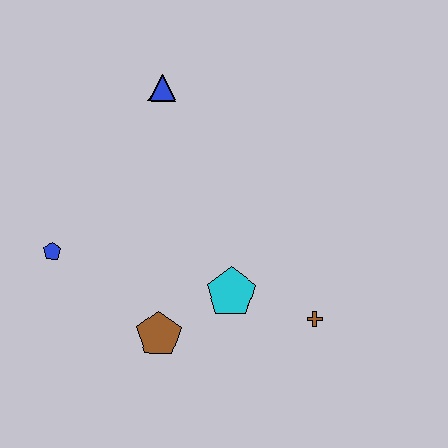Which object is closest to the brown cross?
The cyan pentagon is closest to the brown cross.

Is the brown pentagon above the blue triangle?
No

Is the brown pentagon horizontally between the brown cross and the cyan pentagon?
No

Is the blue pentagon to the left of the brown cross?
Yes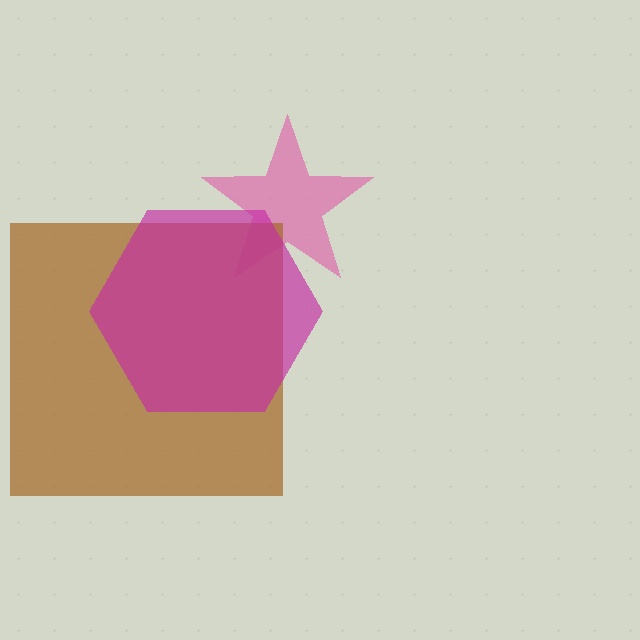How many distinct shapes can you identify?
There are 3 distinct shapes: a pink star, a brown square, a magenta hexagon.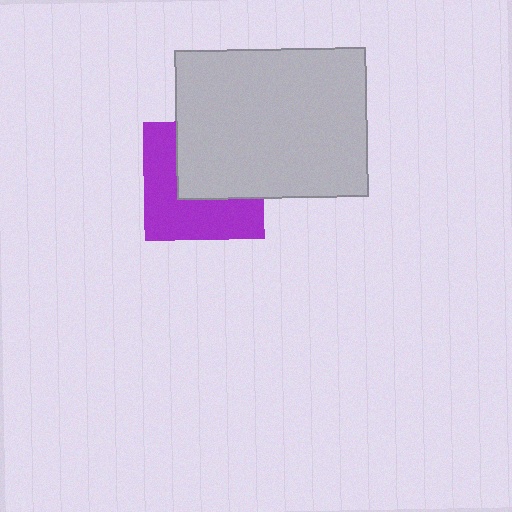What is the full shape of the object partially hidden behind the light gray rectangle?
The partially hidden object is a purple square.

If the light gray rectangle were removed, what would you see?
You would see the complete purple square.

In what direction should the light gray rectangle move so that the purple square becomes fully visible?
The light gray rectangle should move toward the upper-right. That is the shortest direction to clear the overlap and leave the purple square fully visible.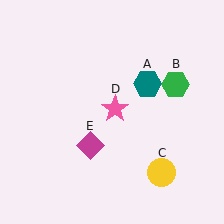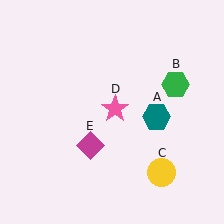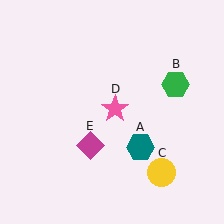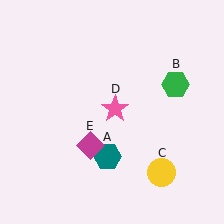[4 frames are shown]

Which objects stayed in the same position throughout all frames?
Green hexagon (object B) and yellow circle (object C) and pink star (object D) and magenta diamond (object E) remained stationary.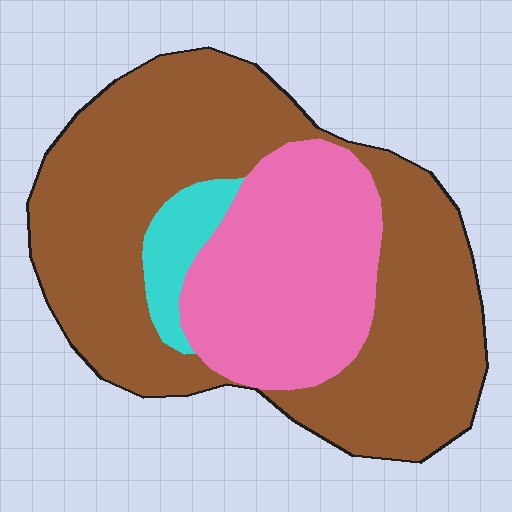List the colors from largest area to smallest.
From largest to smallest: brown, pink, cyan.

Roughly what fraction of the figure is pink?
Pink covers around 30% of the figure.